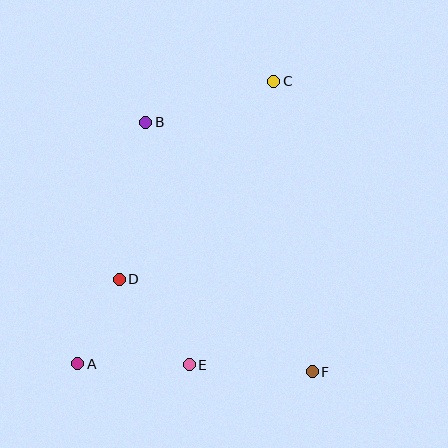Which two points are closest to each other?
Points A and D are closest to each other.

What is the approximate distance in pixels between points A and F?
The distance between A and F is approximately 234 pixels.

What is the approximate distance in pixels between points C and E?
The distance between C and E is approximately 296 pixels.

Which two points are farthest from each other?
Points A and C are farthest from each other.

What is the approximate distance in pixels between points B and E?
The distance between B and E is approximately 246 pixels.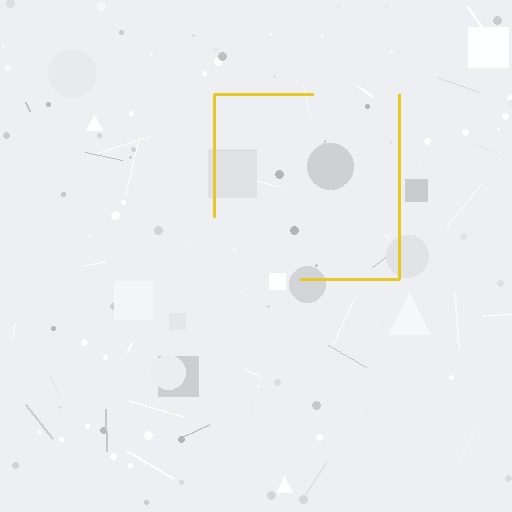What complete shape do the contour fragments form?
The contour fragments form a square.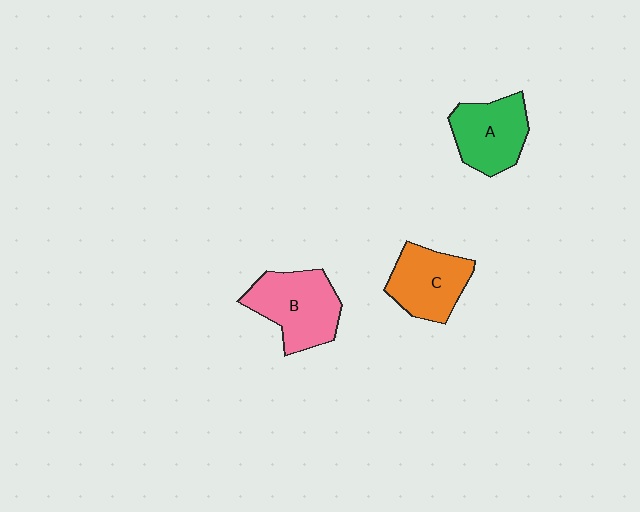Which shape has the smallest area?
Shape C (orange).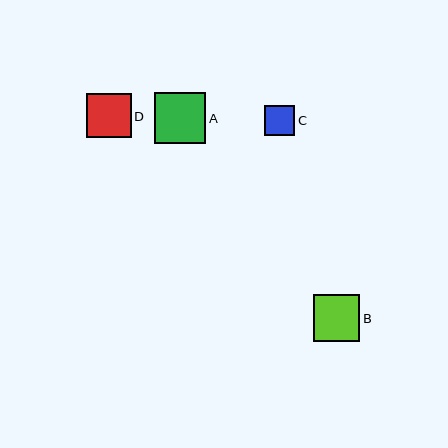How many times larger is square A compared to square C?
Square A is approximately 1.7 times the size of square C.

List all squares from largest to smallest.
From largest to smallest: A, B, D, C.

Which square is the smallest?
Square C is the smallest with a size of approximately 30 pixels.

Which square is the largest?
Square A is the largest with a size of approximately 51 pixels.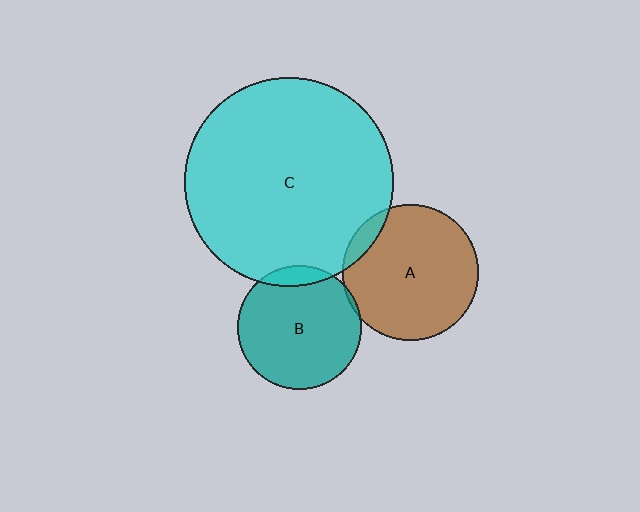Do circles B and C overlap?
Yes.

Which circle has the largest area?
Circle C (cyan).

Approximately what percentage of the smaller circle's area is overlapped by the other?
Approximately 10%.